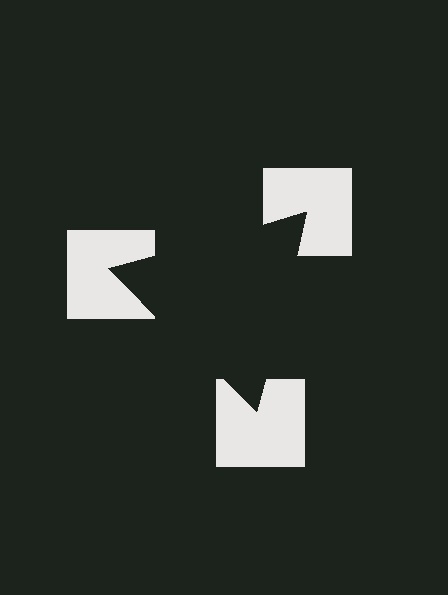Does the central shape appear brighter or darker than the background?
It typically appears slightly darker than the background, even though no actual brightness change is drawn.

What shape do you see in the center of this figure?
An illusory triangle — its edges are inferred from the aligned wedge cuts in the notched squares, not physically drawn.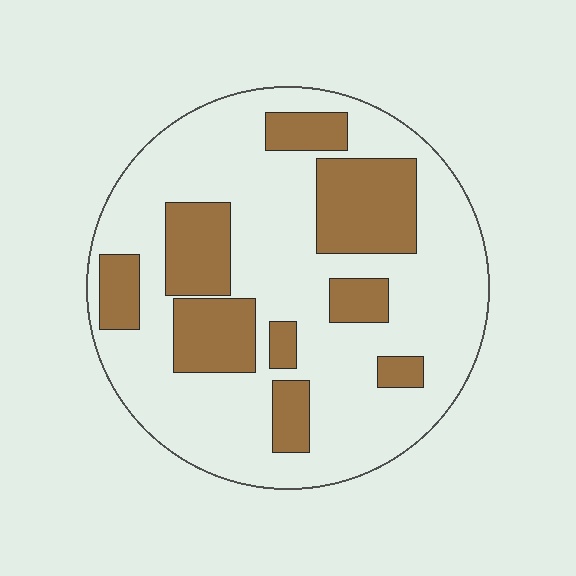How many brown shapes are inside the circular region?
9.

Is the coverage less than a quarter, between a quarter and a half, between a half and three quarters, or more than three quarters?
Between a quarter and a half.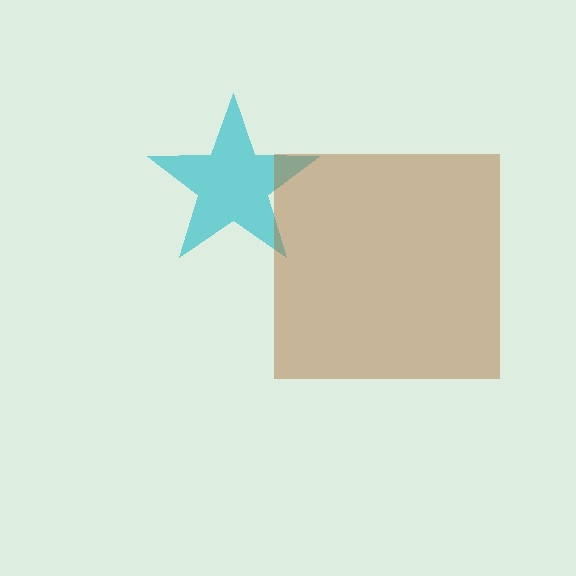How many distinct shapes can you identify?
There are 2 distinct shapes: a cyan star, a brown square.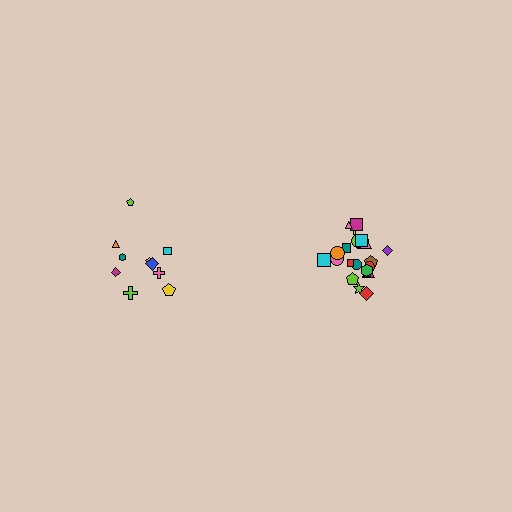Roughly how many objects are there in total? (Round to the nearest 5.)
Roughly 30 objects in total.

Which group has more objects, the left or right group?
The right group.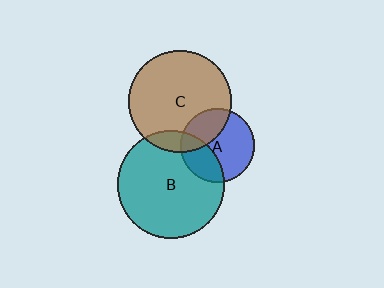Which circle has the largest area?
Circle B (teal).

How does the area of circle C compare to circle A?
Approximately 1.9 times.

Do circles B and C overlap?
Yes.